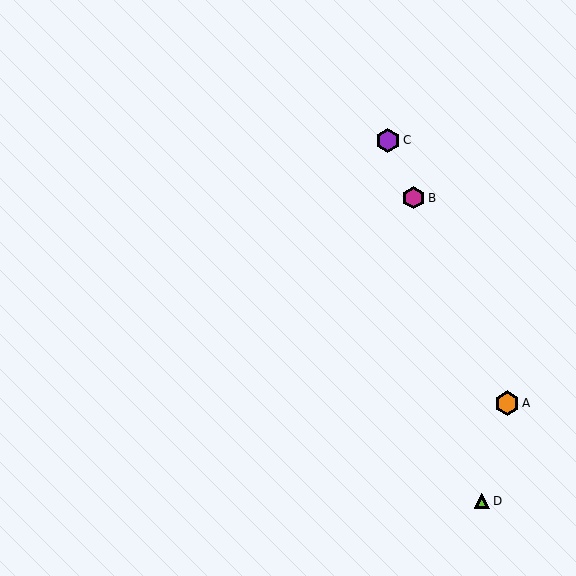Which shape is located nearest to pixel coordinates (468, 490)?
The lime triangle (labeled D) at (482, 501) is nearest to that location.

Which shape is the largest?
The orange hexagon (labeled A) is the largest.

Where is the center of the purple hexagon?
The center of the purple hexagon is at (388, 140).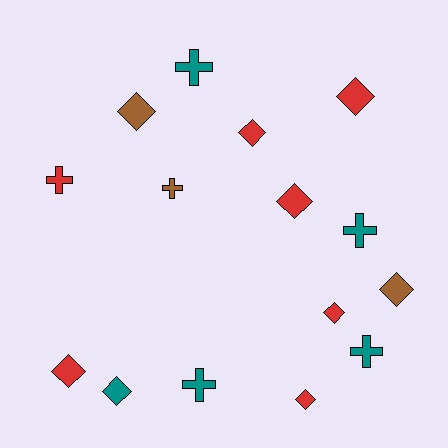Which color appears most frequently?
Red, with 7 objects.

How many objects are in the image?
There are 15 objects.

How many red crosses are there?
There is 1 red cross.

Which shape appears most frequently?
Diamond, with 9 objects.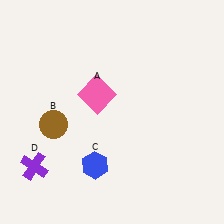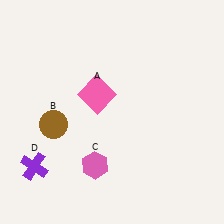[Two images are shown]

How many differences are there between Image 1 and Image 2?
There is 1 difference between the two images.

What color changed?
The hexagon (C) changed from blue in Image 1 to pink in Image 2.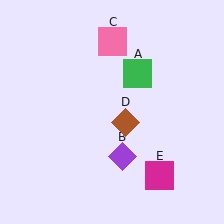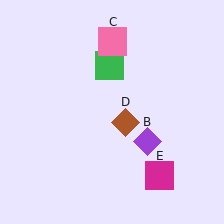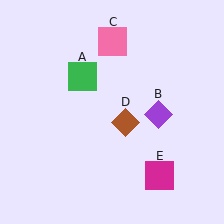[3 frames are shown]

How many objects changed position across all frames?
2 objects changed position: green square (object A), purple diamond (object B).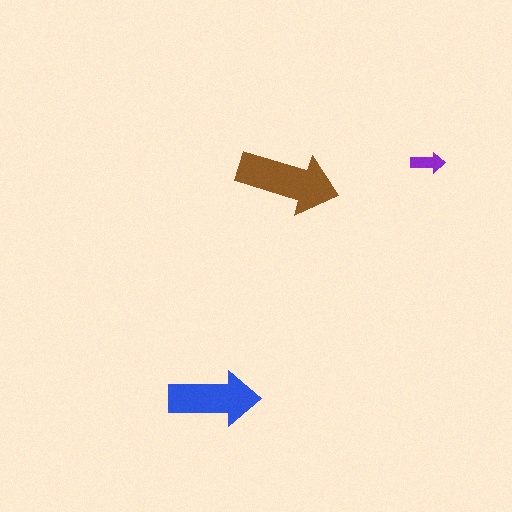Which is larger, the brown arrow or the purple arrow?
The brown one.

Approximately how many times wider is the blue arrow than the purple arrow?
About 2.5 times wider.